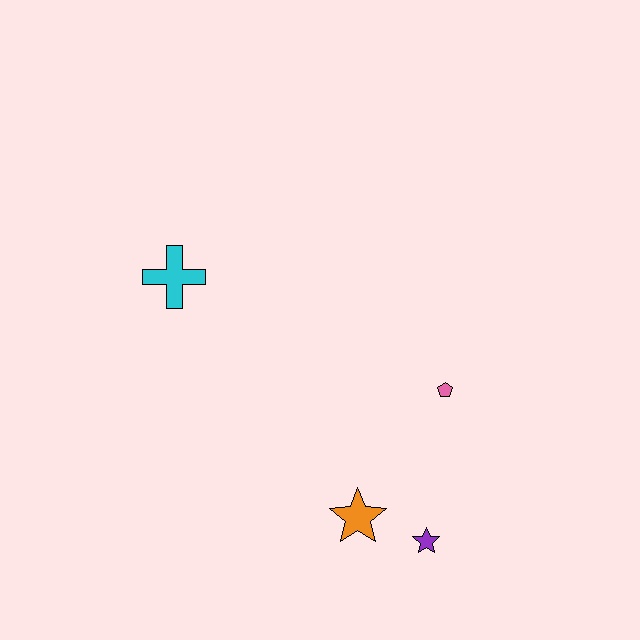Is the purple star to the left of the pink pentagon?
Yes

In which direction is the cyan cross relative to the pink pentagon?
The cyan cross is to the left of the pink pentagon.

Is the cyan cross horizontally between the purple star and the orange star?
No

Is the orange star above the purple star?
Yes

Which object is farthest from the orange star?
The cyan cross is farthest from the orange star.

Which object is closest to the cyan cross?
The pink pentagon is closest to the cyan cross.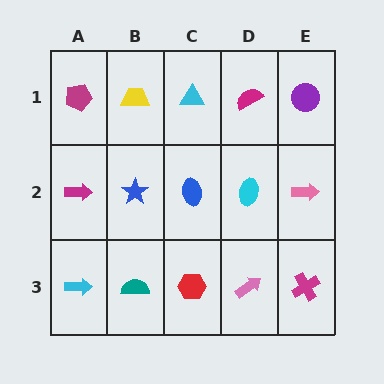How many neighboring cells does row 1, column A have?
2.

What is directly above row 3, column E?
A pink arrow.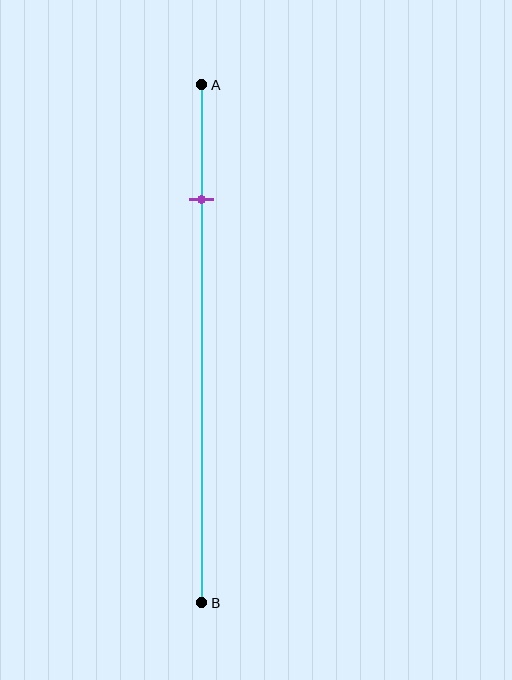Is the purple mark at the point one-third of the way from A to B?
No, the mark is at about 20% from A, not at the 33% one-third point.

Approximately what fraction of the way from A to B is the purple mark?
The purple mark is approximately 20% of the way from A to B.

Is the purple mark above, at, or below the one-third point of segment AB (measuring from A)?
The purple mark is above the one-third point of segment AB.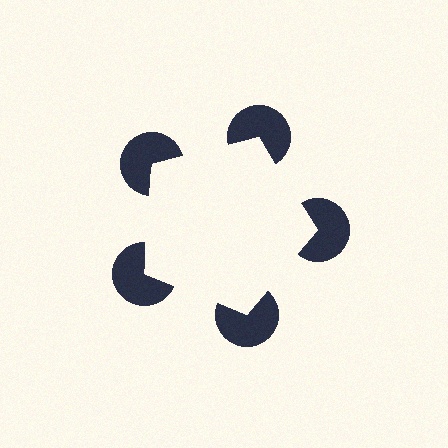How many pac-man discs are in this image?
There are 5 — one at each vertex of the illusory pentagon.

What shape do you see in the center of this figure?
An illusory pentagon — its edges are inferred from the aligned wedge cuts in the pac-man discs, not physically drawn.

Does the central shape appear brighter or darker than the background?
It typically appears slightly brighter than the background, even though no actual brightness change is drawn.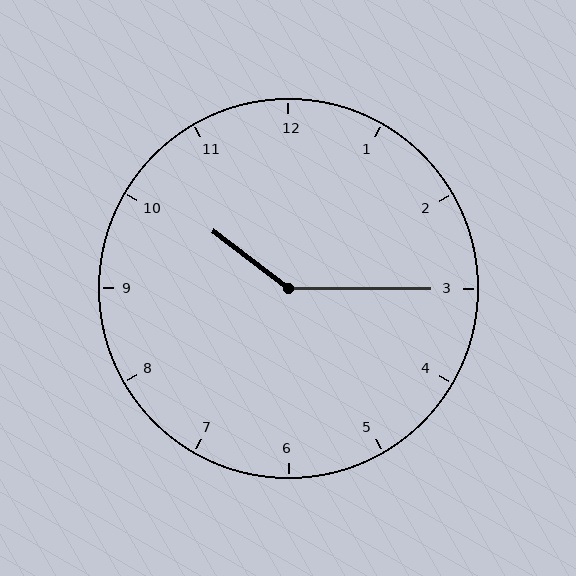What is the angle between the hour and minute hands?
Approximately 142 degrees.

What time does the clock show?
10:15.